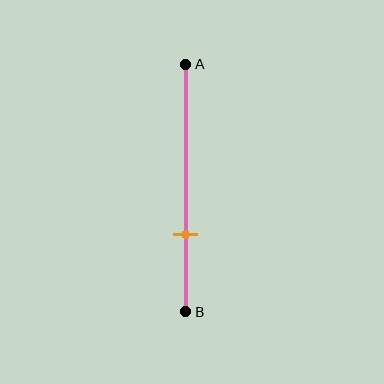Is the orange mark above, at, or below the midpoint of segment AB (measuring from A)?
The orange mark is below the midpoint of segment AB.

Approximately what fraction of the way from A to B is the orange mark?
The orange mark is approximately 70% of the way from A to B.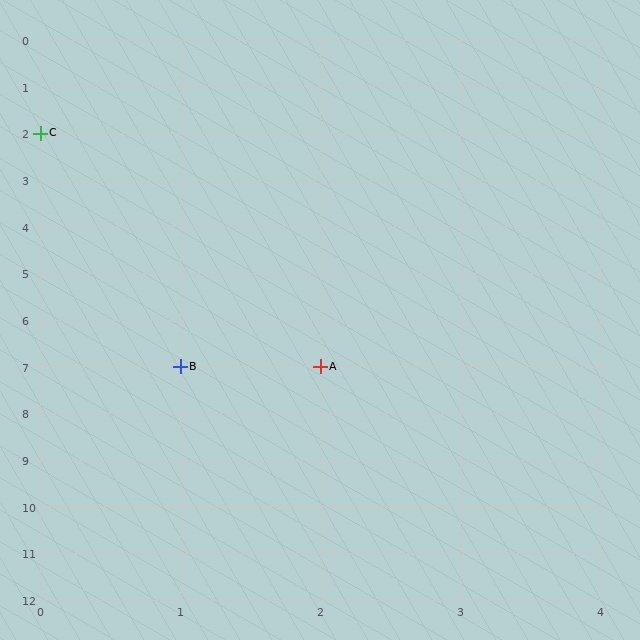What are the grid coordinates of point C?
Point C is at grid coordinates (0, 2).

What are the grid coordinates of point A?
Point A is at grid coordinates (2, 7).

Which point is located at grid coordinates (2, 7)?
Point A is at (2, 7).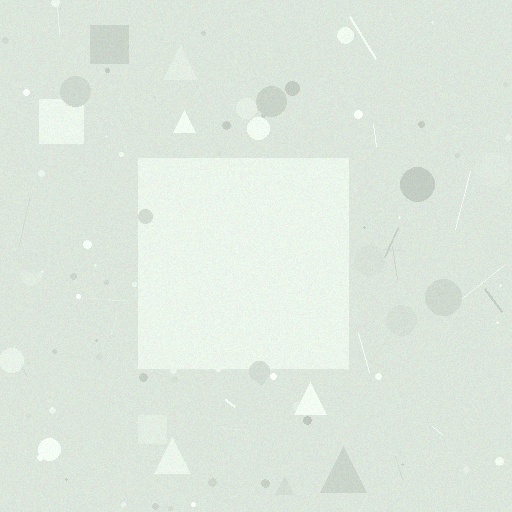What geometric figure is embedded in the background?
A square is embedded in the background.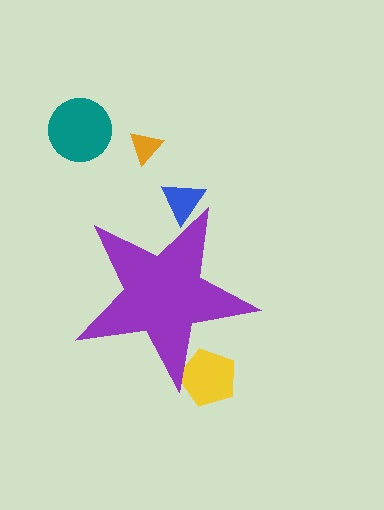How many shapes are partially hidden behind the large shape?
2 shapes are partially hidden.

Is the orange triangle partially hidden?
No, the orange triangle is fully visible.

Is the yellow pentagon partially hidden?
Yes, the yellow pentagon is partially hidden behind the purple star.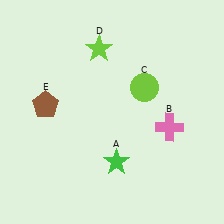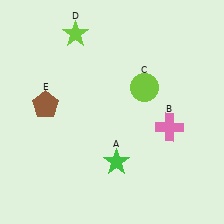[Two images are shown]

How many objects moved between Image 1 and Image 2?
1 object moved between the two images.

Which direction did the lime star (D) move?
The lime star (D) moved left.